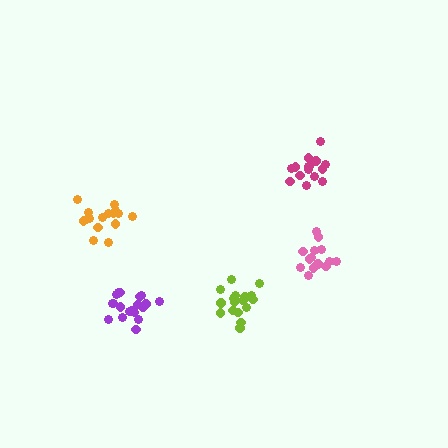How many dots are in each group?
Group 1: 17 dots, Group 2: 15 dots, Group 3: 15 dots, Group 4: 16 dots, Group 5: 19 dots (82 total).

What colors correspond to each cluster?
The clusters are colored: lime, pink, magenta, orange, purple.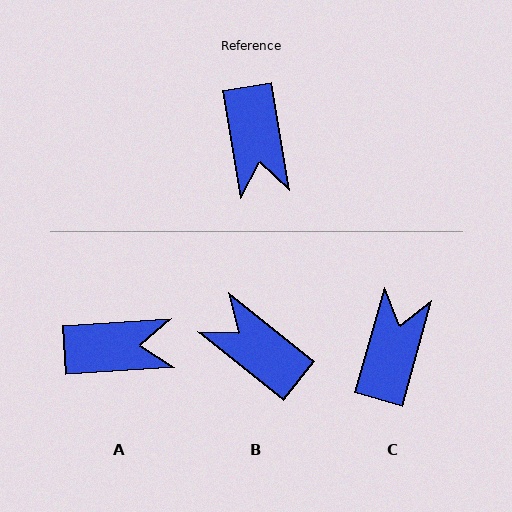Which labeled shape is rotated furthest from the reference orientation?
C, about 155 degrees away.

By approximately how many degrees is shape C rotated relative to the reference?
Approximately 155 degrees counter-clockwise.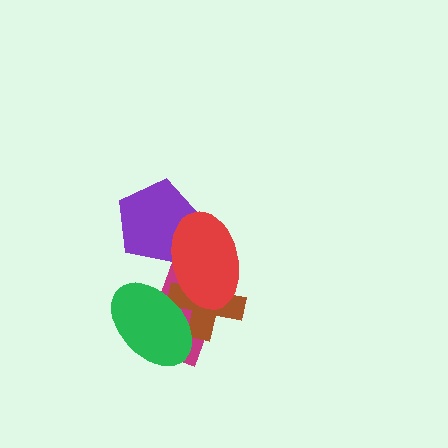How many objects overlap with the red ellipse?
4 objects overlap with the red ellipse.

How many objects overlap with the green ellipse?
3 objects overlap with the green ellipse.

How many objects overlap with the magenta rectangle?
3 objects overlap with the magenta rectangle.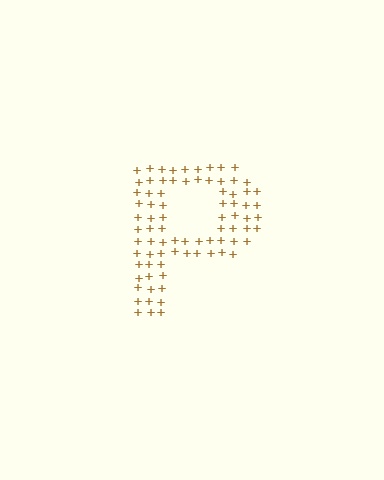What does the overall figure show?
The overall figure shows the letter P.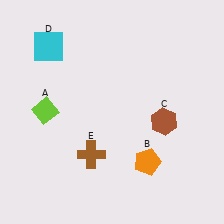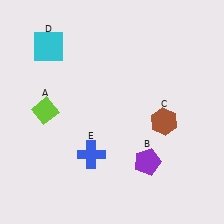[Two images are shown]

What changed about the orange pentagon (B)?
In Image 1, B is orange. In Image 2, it changed to purple.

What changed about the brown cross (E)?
In Image 1, E is brown. In Image 2, it changed to blue.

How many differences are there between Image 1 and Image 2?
There are 2 differences between the two images.